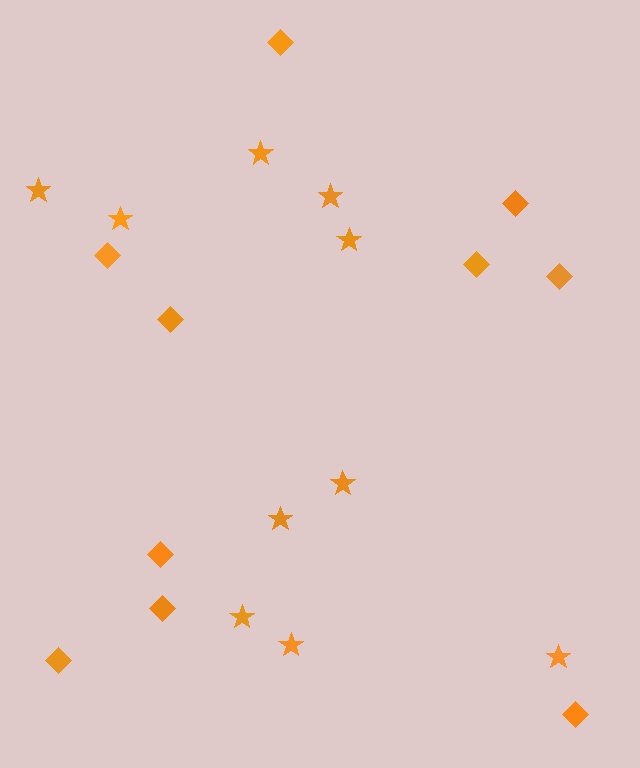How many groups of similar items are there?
There are 2 groups: one group of stars (10) and one group of diamonds (10).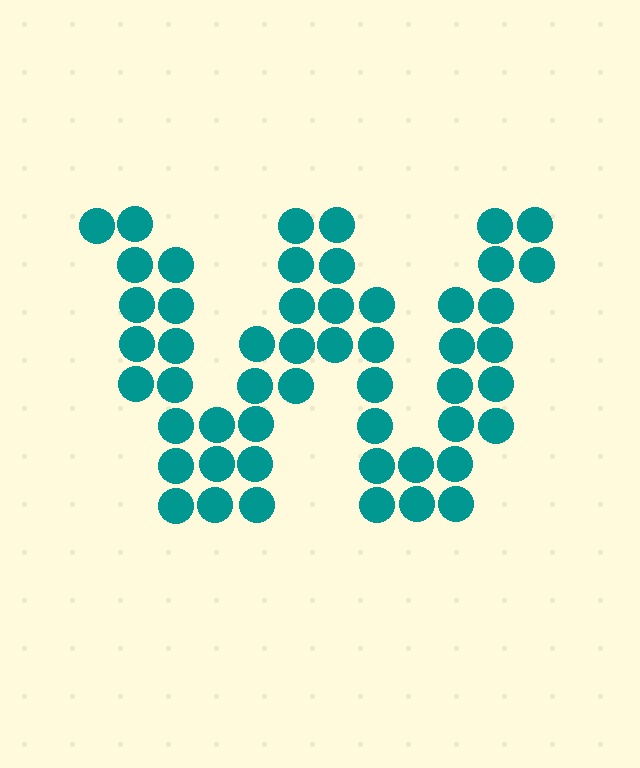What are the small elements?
The small elements are circles.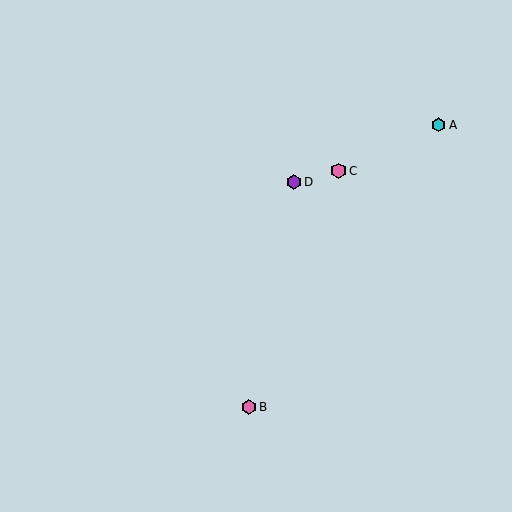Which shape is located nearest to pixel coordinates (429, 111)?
The cyan hexagon (labeled A) at (439, 125) is nearest to that location.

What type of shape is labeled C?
Shape C is a pink hexagon.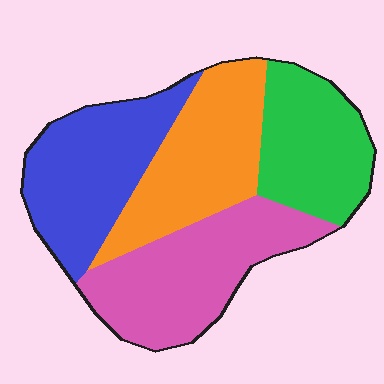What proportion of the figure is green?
Green takes up about one fifth (1/5) of the figure.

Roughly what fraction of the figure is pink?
Pink takes up between a sixth and a third of the figure.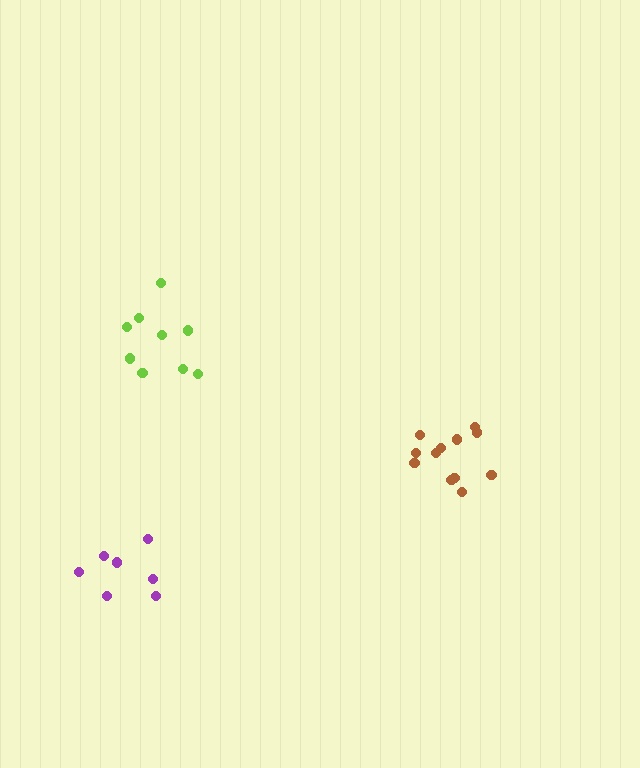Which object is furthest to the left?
The purple cluster is leftmost.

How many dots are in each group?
Group 1: 9 dots, Group 2: 7 dots, Group 3: 12 dots (28 total).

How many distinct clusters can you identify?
There are 3 distinct clusters.